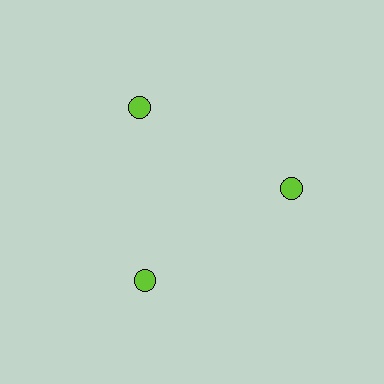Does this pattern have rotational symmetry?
Yes, this pattern has 3-fold rotational symmetry. It looks the same after rotating 120 degrees around the center.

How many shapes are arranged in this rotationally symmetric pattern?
There are 3 shapes, arranged in 3 groups of 1.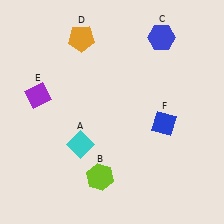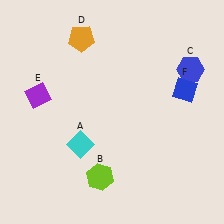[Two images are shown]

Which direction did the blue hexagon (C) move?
The blue hexagon (C) moved down.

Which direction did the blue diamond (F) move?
The blue diamond (F) moved up.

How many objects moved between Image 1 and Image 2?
2 objects moved between the two images.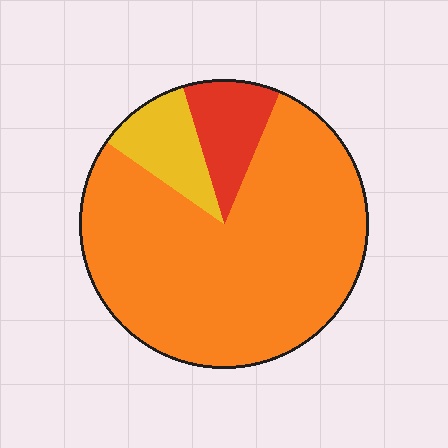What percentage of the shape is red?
Red takes up about one tenth (1/10) of the shape.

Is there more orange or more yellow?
Orange.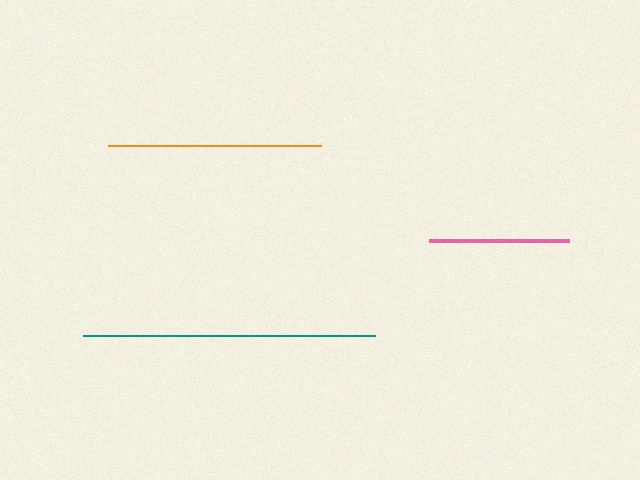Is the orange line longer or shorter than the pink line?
The orange line is longer than the pink line.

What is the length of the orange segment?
The orange segment is approximately 213 pixels long.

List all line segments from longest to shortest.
From longest to shortest: teal, orange, pink.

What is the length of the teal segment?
The teal segment is approximately 291 pixels long.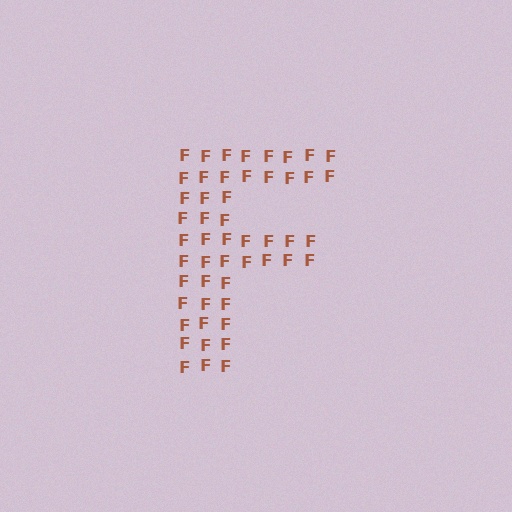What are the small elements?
The small elements are letter F's.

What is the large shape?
The large shape is the letter F.